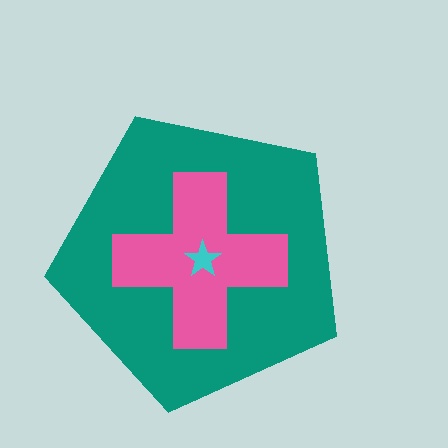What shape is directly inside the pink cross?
The cyan star.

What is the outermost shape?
The teal pentagon.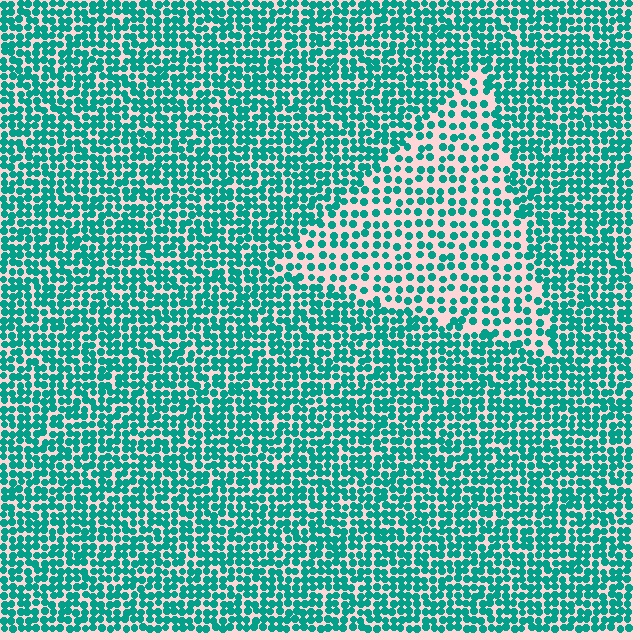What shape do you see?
I see a triangle.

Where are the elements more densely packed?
The elements are more densely packed outside the triangle boundary.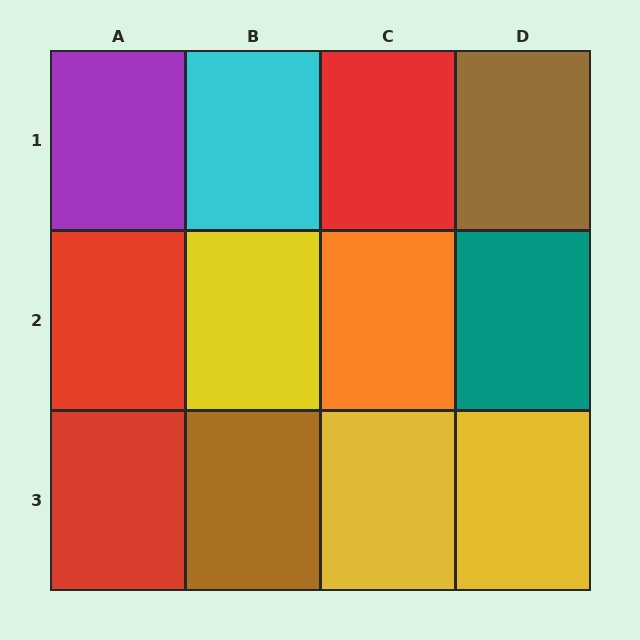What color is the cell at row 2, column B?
Yellow.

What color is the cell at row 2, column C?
Orange.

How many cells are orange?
1 cell is orange.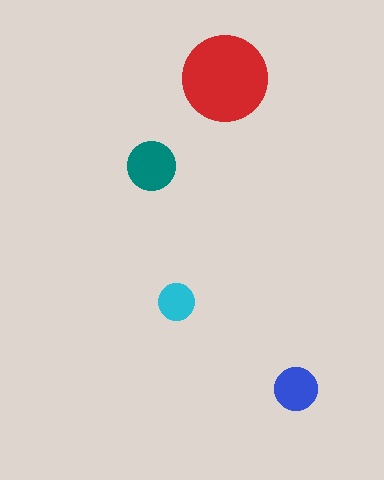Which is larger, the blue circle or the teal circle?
The teal one.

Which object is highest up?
The red circle is topmost.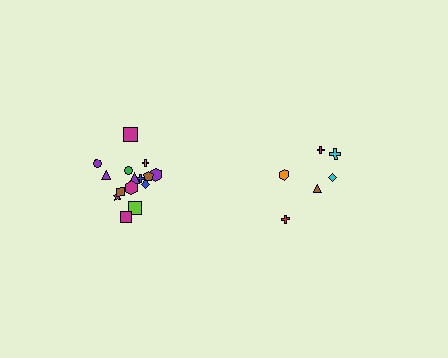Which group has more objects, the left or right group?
The left group.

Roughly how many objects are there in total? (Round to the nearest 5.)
Roughly 20 objects in total.